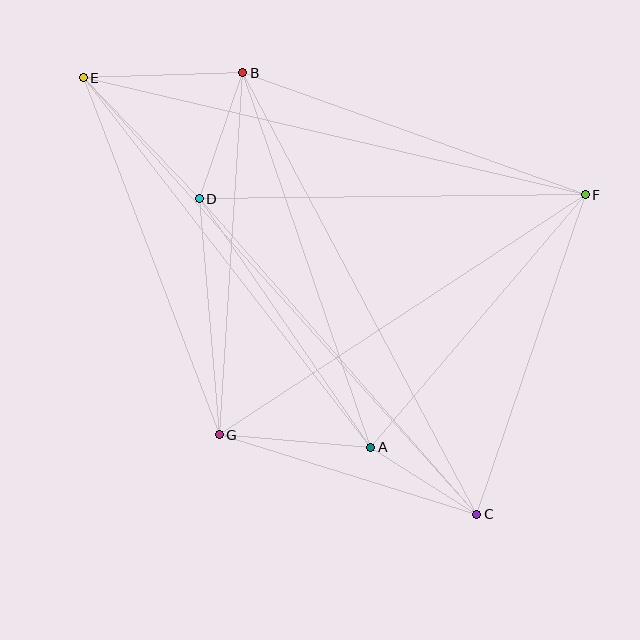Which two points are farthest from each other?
Points C and E are farthest from each other.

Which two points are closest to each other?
Points A and C are closest to each other.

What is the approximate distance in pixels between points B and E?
The distance between B and E is approximately 160 pixels.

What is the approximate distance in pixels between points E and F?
The distance between E and F is approximately 515 pixels.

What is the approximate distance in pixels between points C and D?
The distance between C and D is approximately 420 pixels.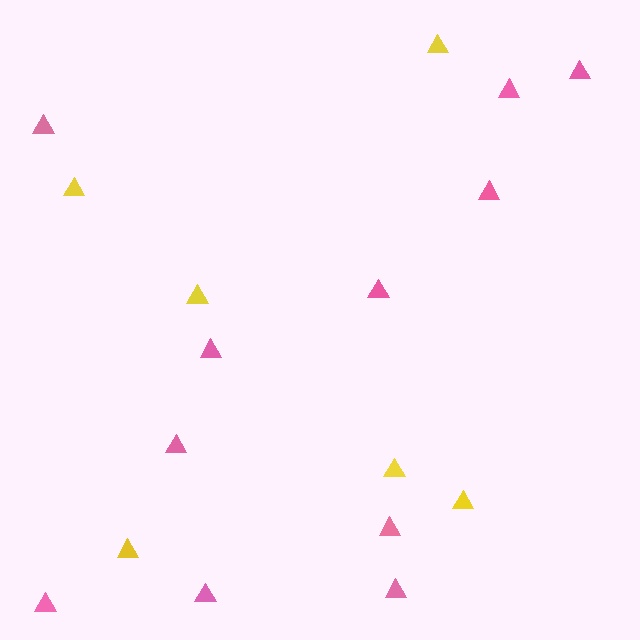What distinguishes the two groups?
There are 2 groups: one group of pink triangles (11) and one group of yellow triangles (6).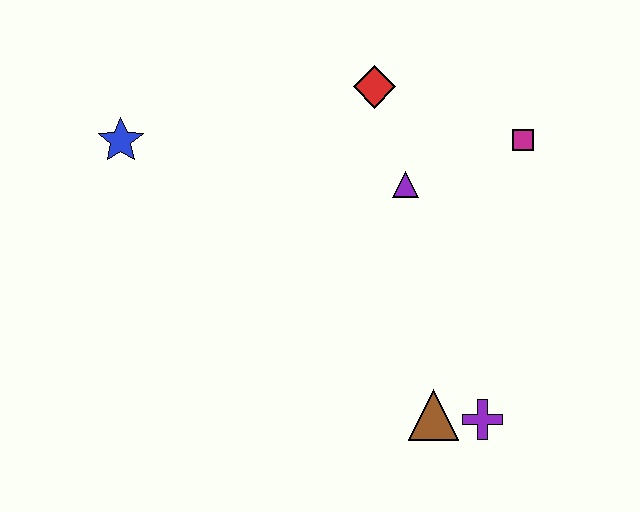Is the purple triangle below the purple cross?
No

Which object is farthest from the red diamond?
The purple cross is farthest from the red diamond.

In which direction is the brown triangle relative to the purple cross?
The brown triangle is to the left of the purple cross.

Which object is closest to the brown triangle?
The purple cross is closest to the brown triangle.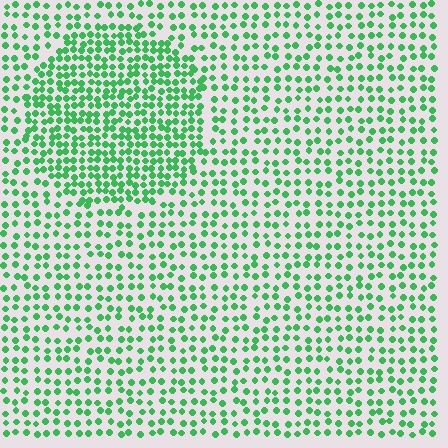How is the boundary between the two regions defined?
The boundary is defined by a change in element density (approximately 1.8x ratio). All elements are the same color, size, and shape.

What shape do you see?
I see a circle.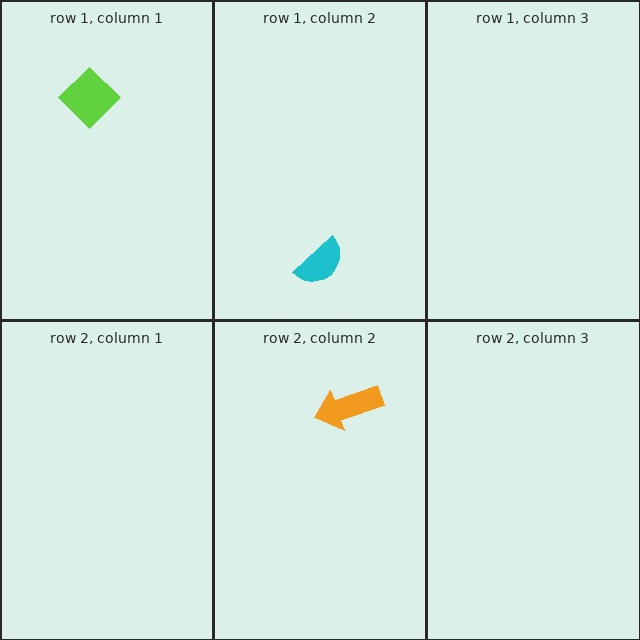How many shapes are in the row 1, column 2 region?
1.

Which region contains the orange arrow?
The row 2, column 2 region.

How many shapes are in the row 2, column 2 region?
1.